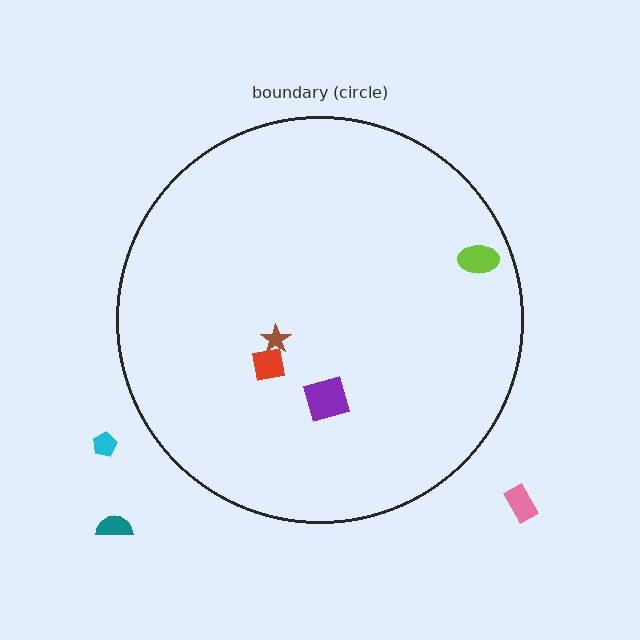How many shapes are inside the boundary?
4 inside, 3 outside.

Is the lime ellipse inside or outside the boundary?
Inside.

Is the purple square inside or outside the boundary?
Inside.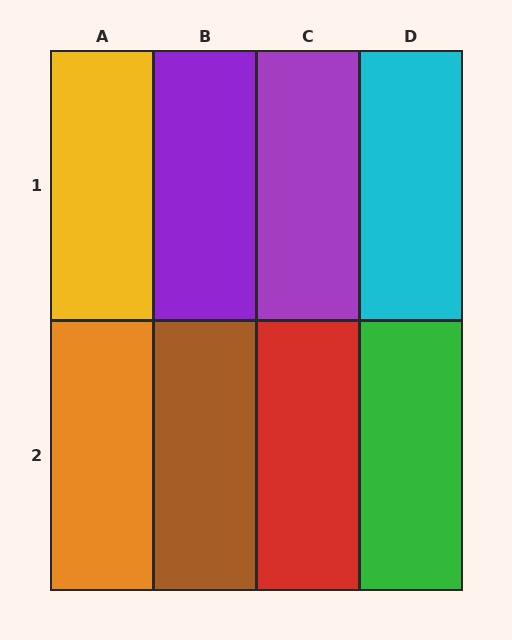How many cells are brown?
1 cell is brown.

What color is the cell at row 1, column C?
Purple.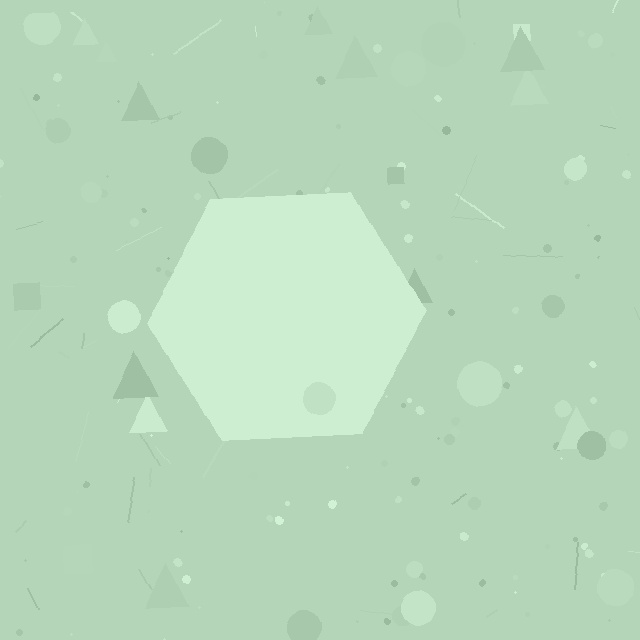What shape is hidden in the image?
A hexagon is hidden in the image.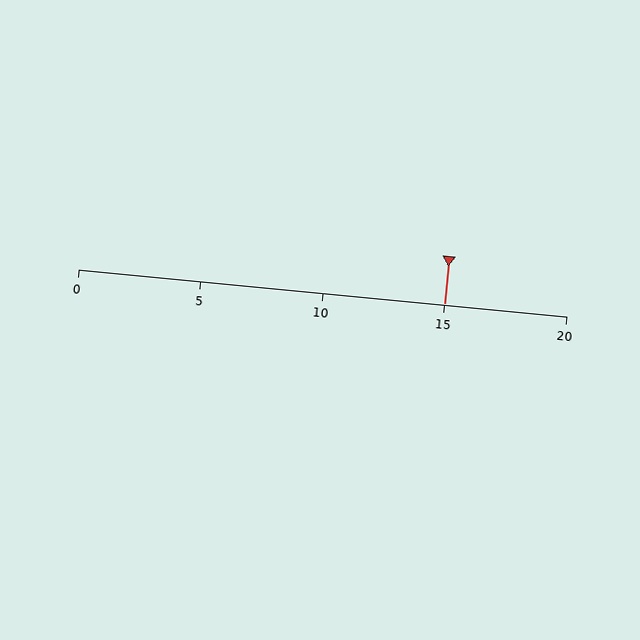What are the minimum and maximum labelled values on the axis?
The axis runs from 0 to 20.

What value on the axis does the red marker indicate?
The marker indicates approximately 15.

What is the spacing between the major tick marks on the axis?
The major ticks are spaced 5 apart.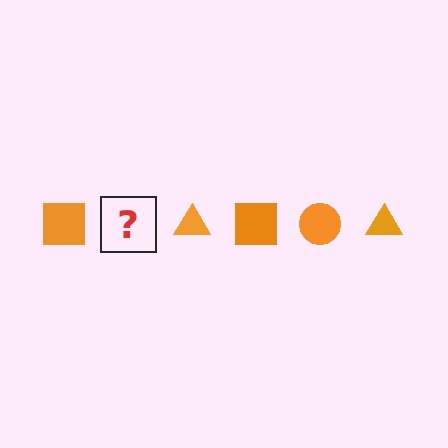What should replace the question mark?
The question mark should be replaced with an orange circle.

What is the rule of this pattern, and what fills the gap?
The rule is that the pattern cycles through square, circle, triangle shapes in orange. The gap should be filled with an orange circle.